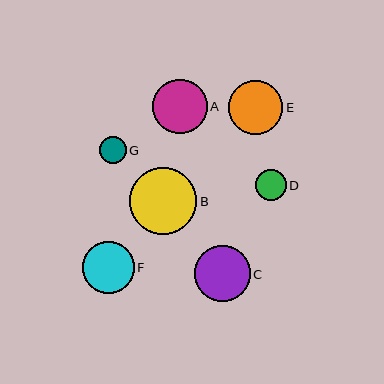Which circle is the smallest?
Circle G is the smallest with a size of approximately 27 pixels.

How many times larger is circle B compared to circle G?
Circle B is approximately 2.5 times the size of circle G.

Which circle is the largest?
Circle B is the largest with a size of approximately 67 pixels.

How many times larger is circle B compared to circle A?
Circle B is approximately 1.2 times the size of circle A.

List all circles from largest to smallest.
From largest to smallest: B, C, E, A, F, D, G.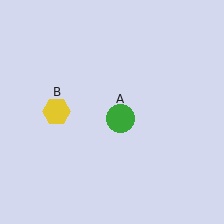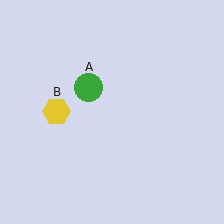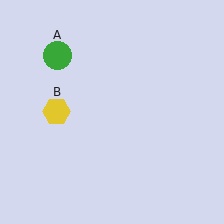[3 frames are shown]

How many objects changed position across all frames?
1 object changed position: green circle (object A).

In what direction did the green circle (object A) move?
The green circle (object A) moved up and to the left.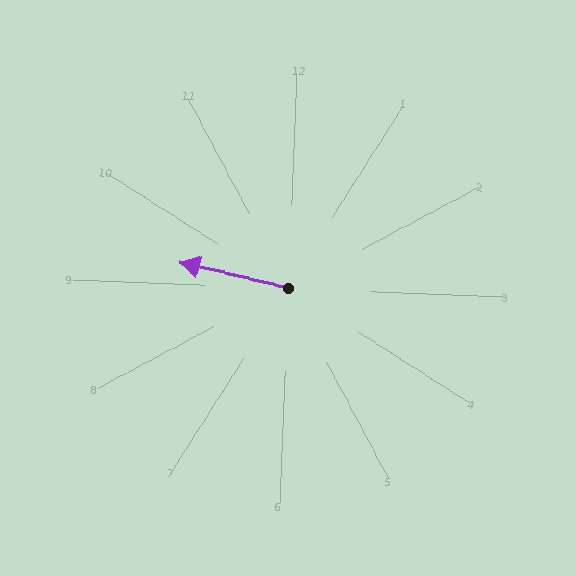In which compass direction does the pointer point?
West.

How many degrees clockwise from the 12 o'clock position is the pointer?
Approximately 281 degrees.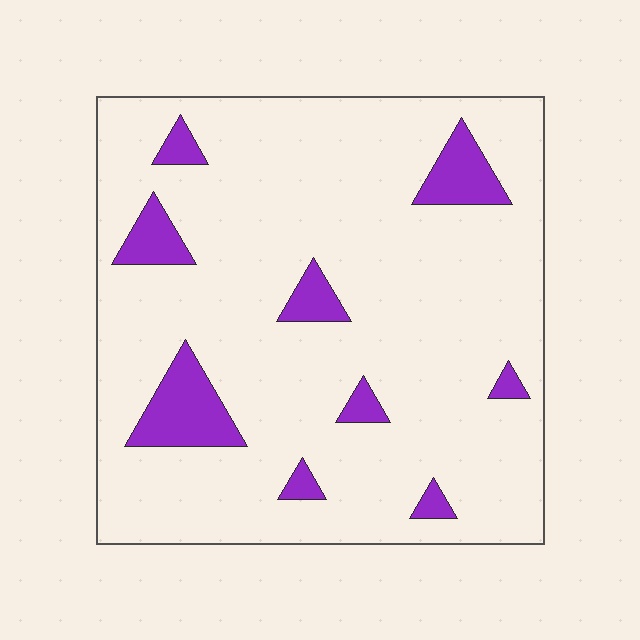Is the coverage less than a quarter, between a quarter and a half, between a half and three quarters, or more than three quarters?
Less than a quarter.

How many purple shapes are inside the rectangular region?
9.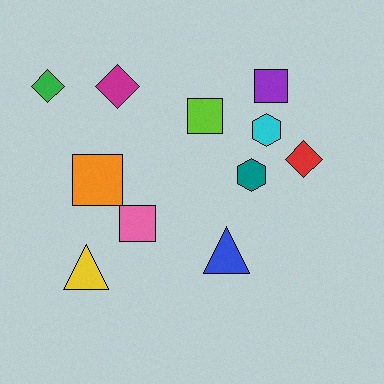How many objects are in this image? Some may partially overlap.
There are 11 objects.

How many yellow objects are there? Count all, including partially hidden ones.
There is 1 yellow object.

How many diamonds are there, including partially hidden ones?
There are 3 diamonds.